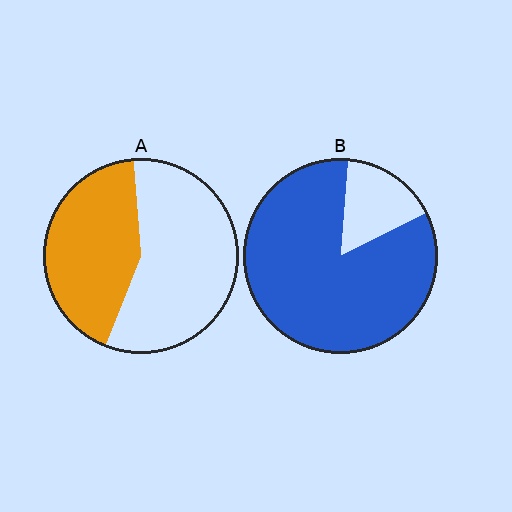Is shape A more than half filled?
No.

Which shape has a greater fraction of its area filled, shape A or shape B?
Shape B.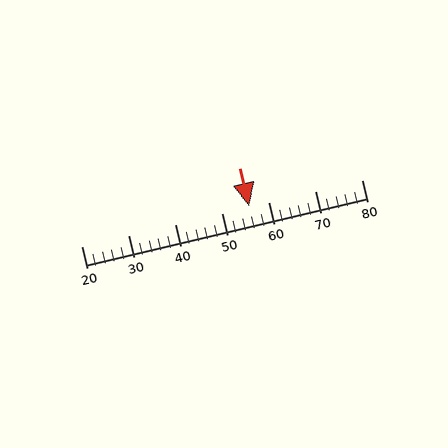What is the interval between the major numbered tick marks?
The major tick marks are spaced 10 units apart.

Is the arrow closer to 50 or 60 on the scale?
The arrow is closer to 60.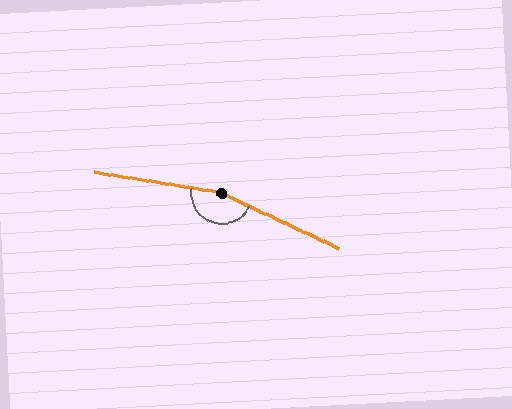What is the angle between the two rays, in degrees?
Approximately 164 degrees.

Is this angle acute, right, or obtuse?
It is obtuse.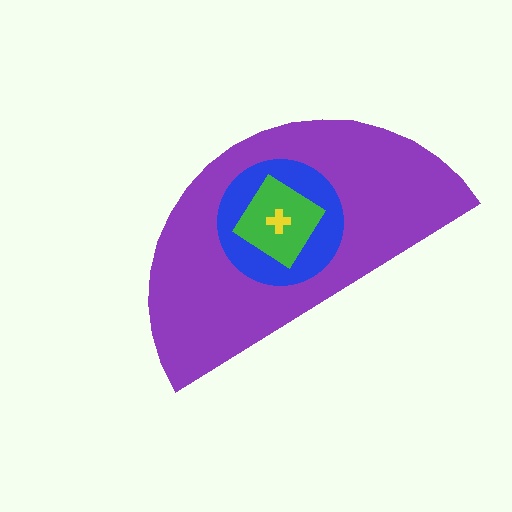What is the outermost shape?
The purple semicircle.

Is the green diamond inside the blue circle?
Yes.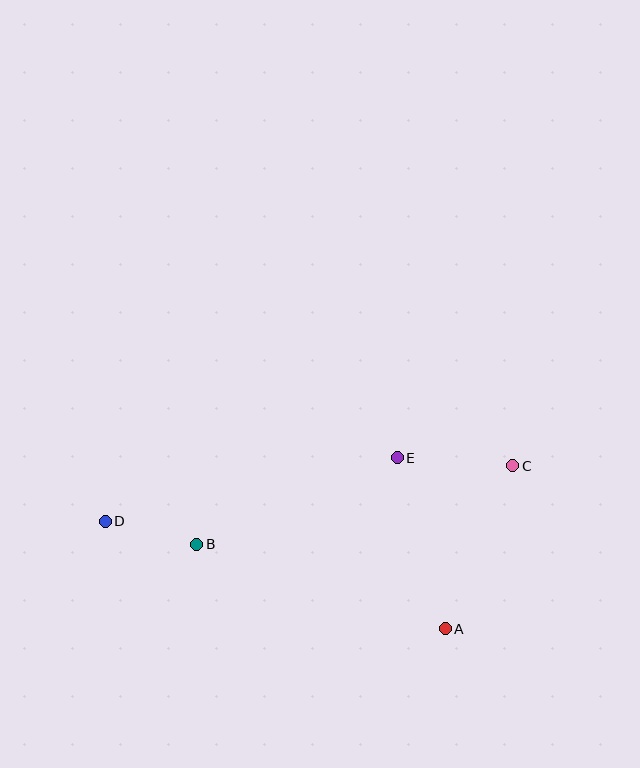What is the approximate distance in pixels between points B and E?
The distance between B and E is approximately 218 pixels.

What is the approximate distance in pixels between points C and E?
The distance between C and E is approximately 116 pixels.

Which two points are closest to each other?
Points B and D are closest to each other.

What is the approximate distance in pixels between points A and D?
The distance between A and D is approximately 357 pixels.